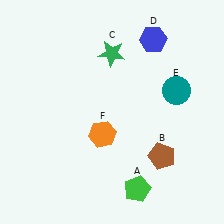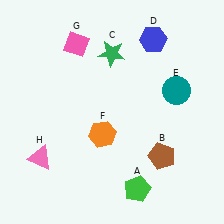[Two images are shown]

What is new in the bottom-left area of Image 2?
A pink triangle (H) was added in the bottom-left area of Image 2.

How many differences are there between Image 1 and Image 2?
There are 2 differences between the two images.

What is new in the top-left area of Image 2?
A pink diamond (G) was added in the top-left area of Image 2.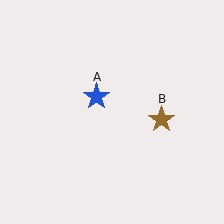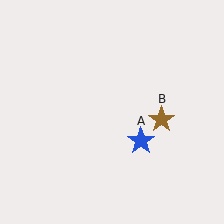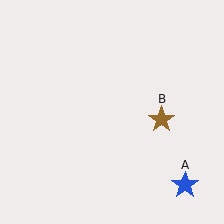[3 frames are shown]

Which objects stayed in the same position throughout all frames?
Brown star (object B) remained stationary.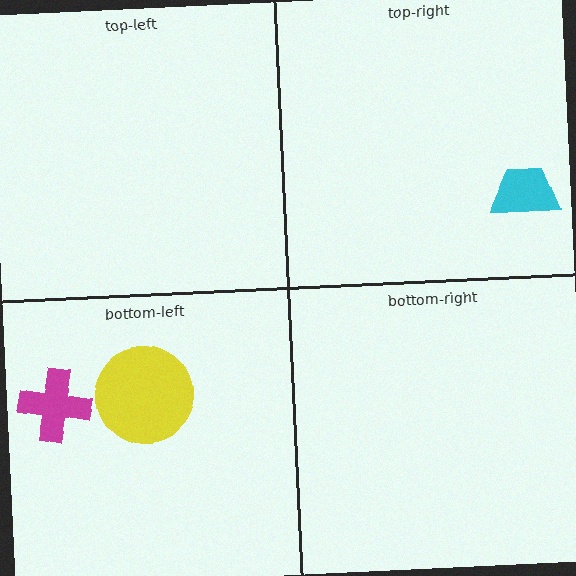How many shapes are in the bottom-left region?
2.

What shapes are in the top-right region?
The cyan trapezoid.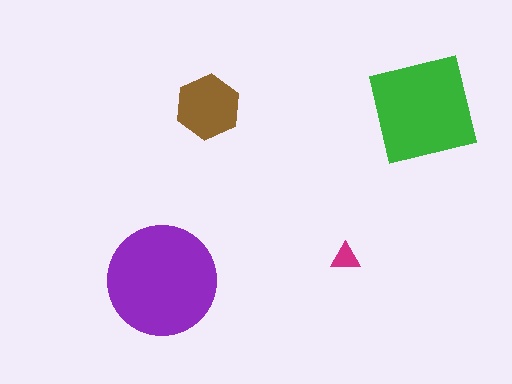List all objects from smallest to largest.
The magenta triangle, the brown hexagon, the green square, the purple circle.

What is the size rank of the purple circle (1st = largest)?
1st.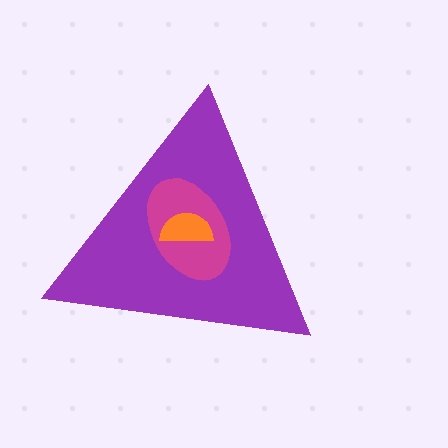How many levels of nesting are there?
3.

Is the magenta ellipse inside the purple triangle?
Yes.